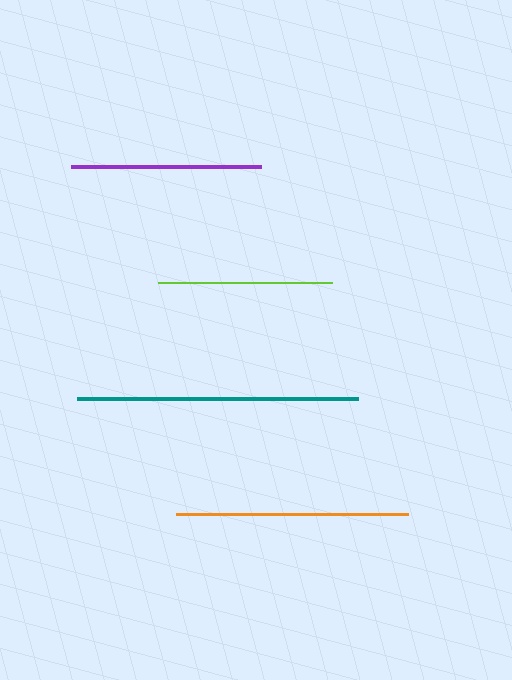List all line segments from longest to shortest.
From longest to shortest: teal, orange, purple, lime.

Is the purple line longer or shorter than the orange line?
The orange line is longer than the purple line.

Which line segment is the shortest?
The lime line is the shortest at approximately 175 pixels.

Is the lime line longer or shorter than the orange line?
The orange line is longer than the lime line.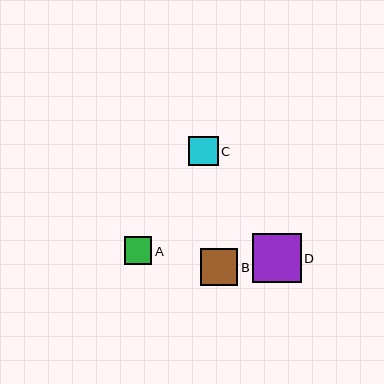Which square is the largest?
Square D is the largest with a size of approximately 49 pixels.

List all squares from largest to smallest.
From largest to smallest: D, B, C, A.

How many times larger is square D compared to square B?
Square D is approximately 1.3 times the size of square B.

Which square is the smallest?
Square A is the smallest with a size of approximately 27 pixels.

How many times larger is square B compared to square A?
Square B is approximately 1.4 times the size of square A.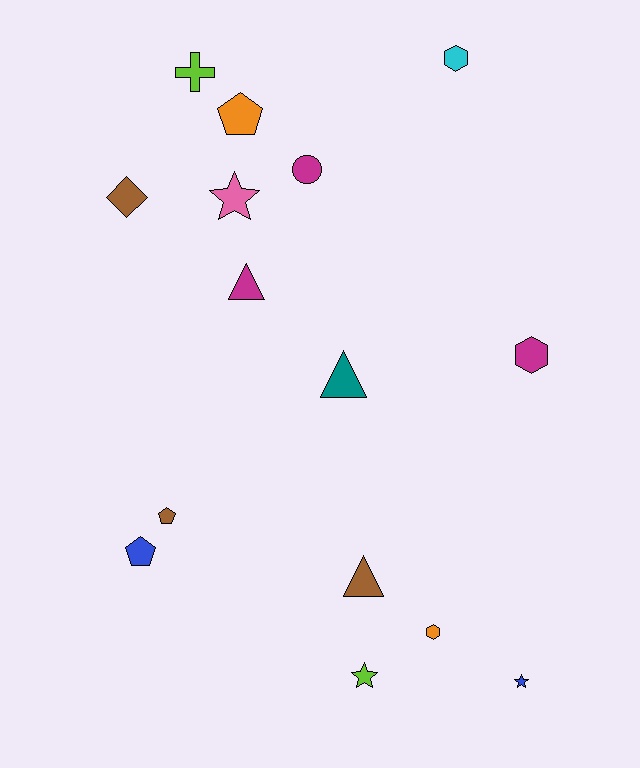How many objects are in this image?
There are 15 objects.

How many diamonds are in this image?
There is 1 diamond.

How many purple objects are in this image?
There are no purple objects.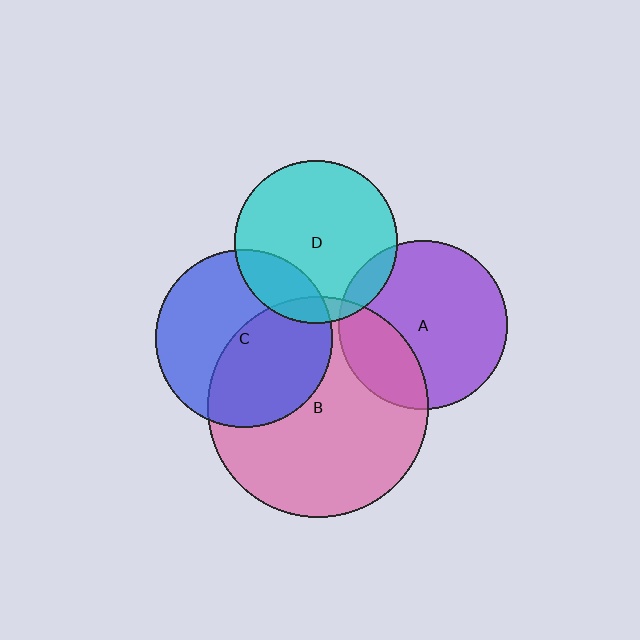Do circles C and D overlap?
Yes.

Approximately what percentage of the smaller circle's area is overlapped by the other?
Approximately 20%.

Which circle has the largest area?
Circle B (pink).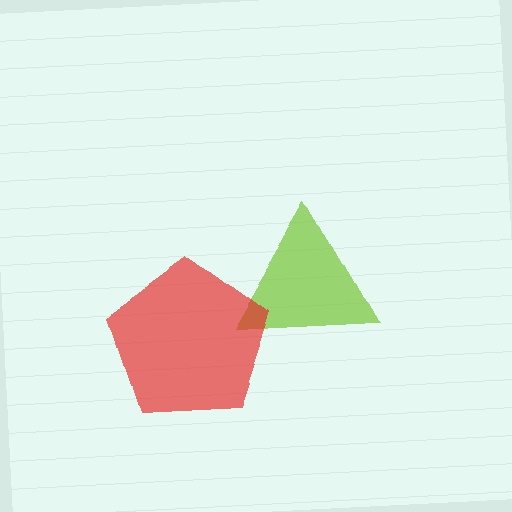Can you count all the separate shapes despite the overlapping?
Yes, there are 2 separate shapes.